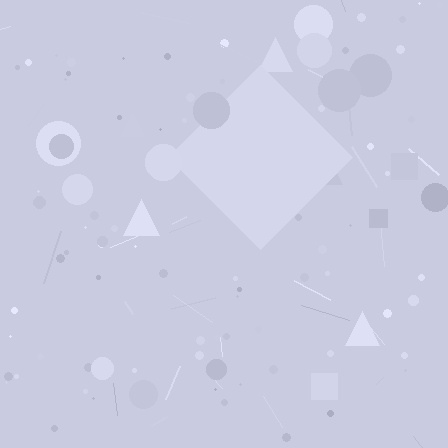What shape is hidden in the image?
A diamond is hidden in the image.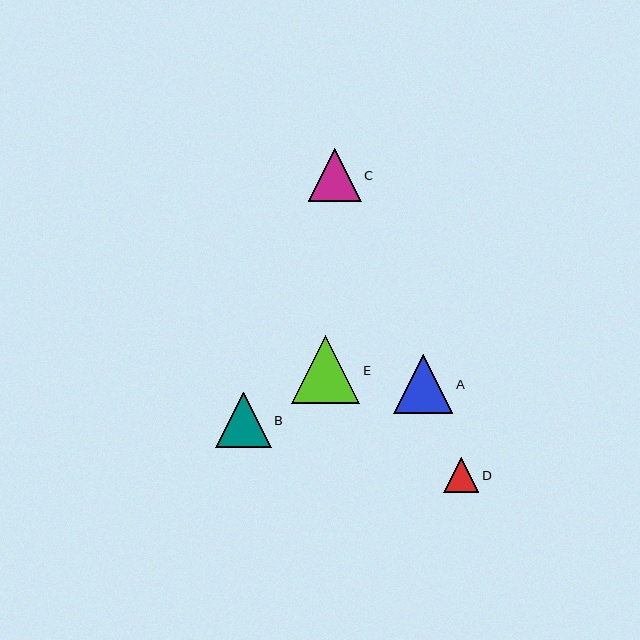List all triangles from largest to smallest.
From largest to smallest: E, A, B, C, D.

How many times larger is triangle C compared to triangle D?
Triangle C is approximately 1.5 times the size of triangle D.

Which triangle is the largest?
Triangle E is the largest with a size of approximately 68 pixels.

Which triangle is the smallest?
Triangle D is the smallest with a size of approximately 35 pixels.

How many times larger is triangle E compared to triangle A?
Triangle E is approximately 1.2 times the size of triangle A.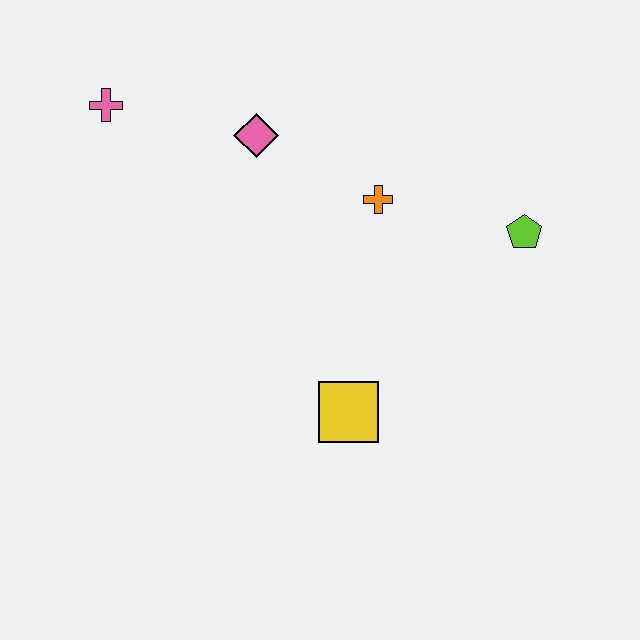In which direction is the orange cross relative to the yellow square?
The orange cross is above the yellow square.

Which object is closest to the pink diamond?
The orange cross is closest to the pink diamond.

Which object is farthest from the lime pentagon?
The pink cross is farthest from the lime pentagon.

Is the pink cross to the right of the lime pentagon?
No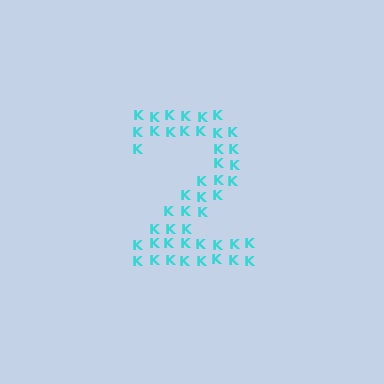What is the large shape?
The large shape is the digit 2.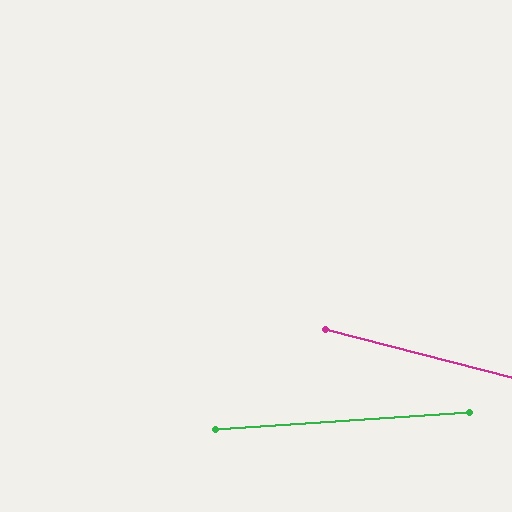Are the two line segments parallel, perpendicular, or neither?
Neither parallel nor perpendicular — they differ by about 18°.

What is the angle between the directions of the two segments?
Approximately 18 degrees.